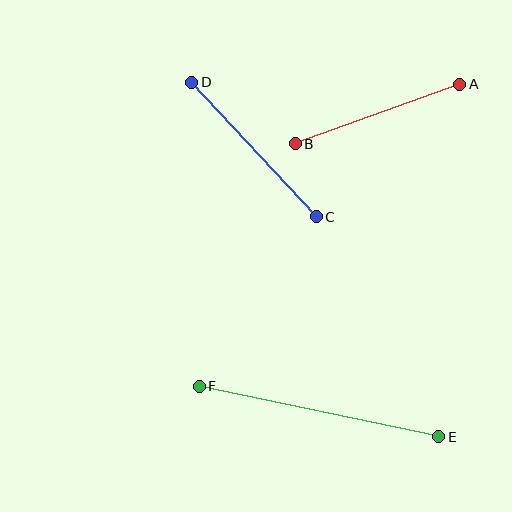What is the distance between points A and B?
The distance is approximately 175 pixels.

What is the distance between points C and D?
The distance is approximately 183 pixels.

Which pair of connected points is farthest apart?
Points E and F are farthest apart.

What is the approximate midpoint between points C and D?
The midpoint is at approximately (254, 150) pixels.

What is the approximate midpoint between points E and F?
The midpoint is at approximately (319, 411) pixels.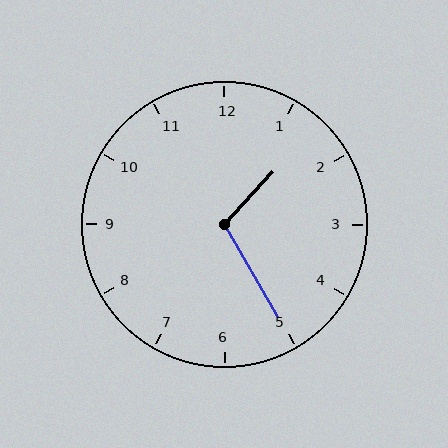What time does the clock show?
1:25.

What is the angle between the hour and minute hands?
Approximately 108 degrees.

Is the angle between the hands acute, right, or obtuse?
It is obtuse.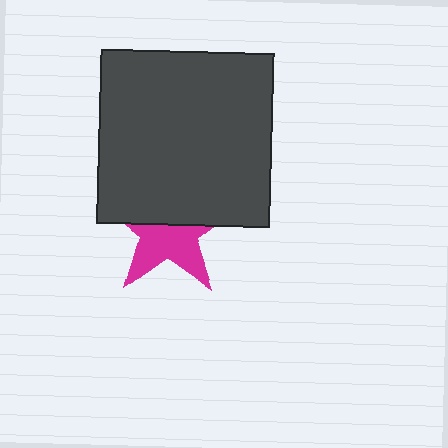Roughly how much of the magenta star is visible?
About half of it is visible (roughly 48%).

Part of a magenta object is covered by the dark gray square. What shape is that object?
It is a star.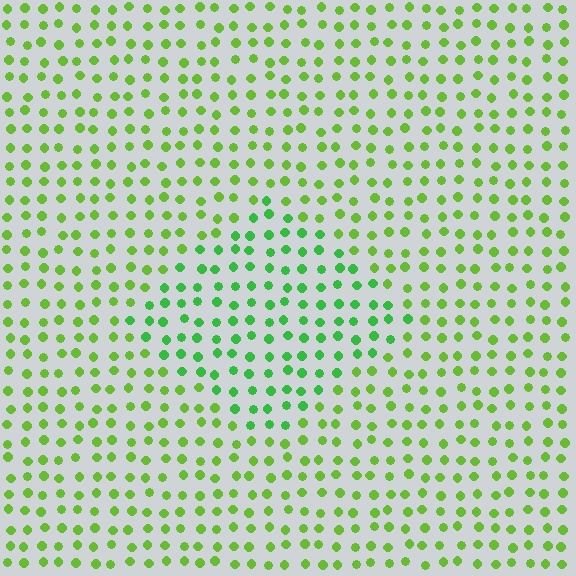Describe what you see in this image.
The image is filled with small lime elements in a uniform arrangement. A diamond-shaped region is visible where the elements are tinted to a slightly different hue, forming a subtle color boundary.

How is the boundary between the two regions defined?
The boundary is defined purely by a slight shift in hue (about 28 degrees). Spacing, size, and orientation are identical on both sides.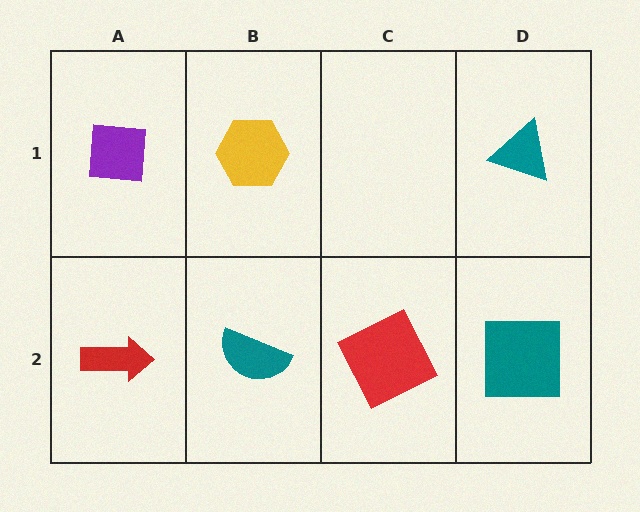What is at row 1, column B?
A yellow hexagon.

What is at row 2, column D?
A teal square.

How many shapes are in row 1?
3 shapes.